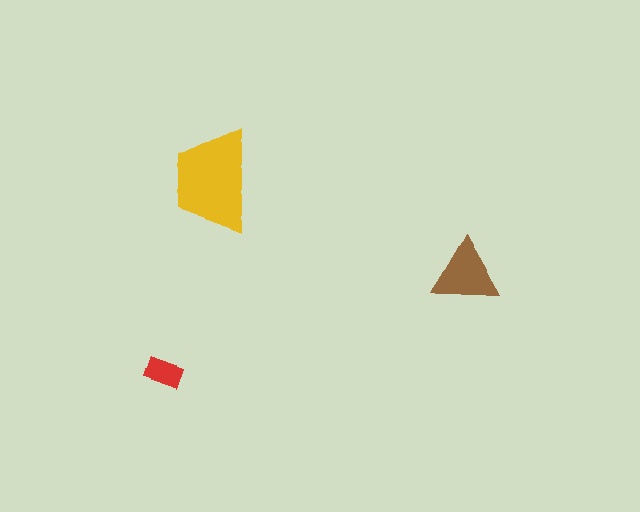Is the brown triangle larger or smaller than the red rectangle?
Larger.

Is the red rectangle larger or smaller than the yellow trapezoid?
Smaller.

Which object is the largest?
The yellow trapezoid.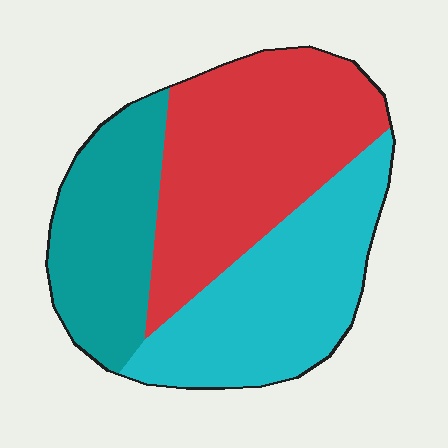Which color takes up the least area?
Teal, at roughly 25%.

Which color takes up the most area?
Red, at roughly 40%.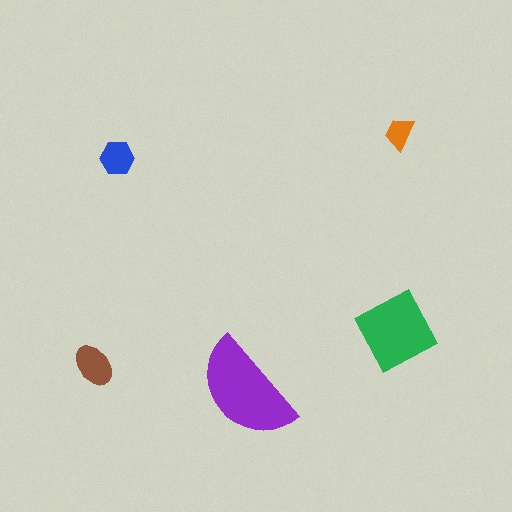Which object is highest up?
The orange trapezoid is topmost.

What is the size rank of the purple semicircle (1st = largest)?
1st.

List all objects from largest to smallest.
The purple semicircle, the green diamond, the brown ellipse, the blue hexagon, the orange trapezoid.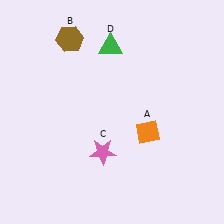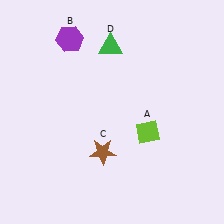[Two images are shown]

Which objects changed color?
A changed from orange to lime. B changed from brown to purple. C changed from pink to brown.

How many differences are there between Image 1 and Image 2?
There are 3 differences between the two images.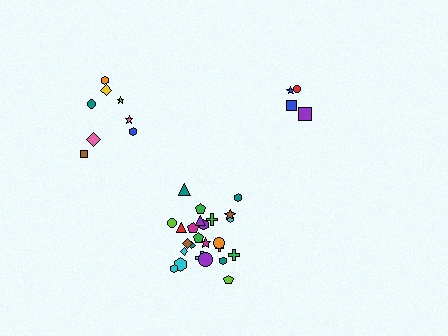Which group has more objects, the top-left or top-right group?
The top-left group.